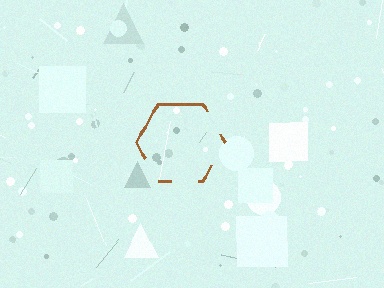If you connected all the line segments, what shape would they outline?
They would outline a hexagon.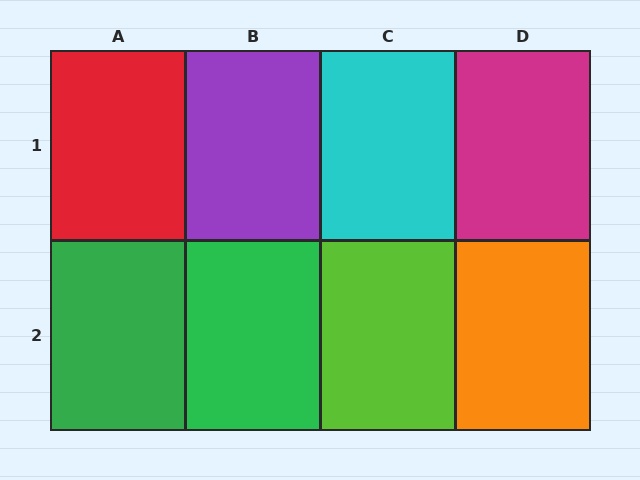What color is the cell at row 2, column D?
Orange.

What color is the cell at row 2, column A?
Green.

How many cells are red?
1 cell is red.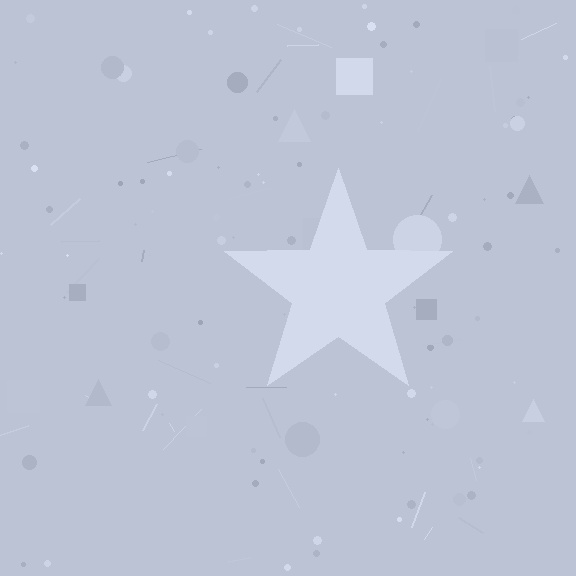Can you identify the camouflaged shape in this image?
The camouflaged shape is a star.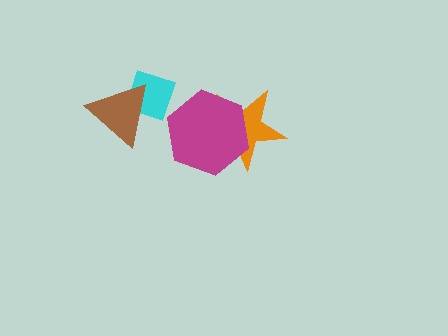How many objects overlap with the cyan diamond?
1 object overlaps with the cyan diamond.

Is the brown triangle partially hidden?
No, no other shape covers it.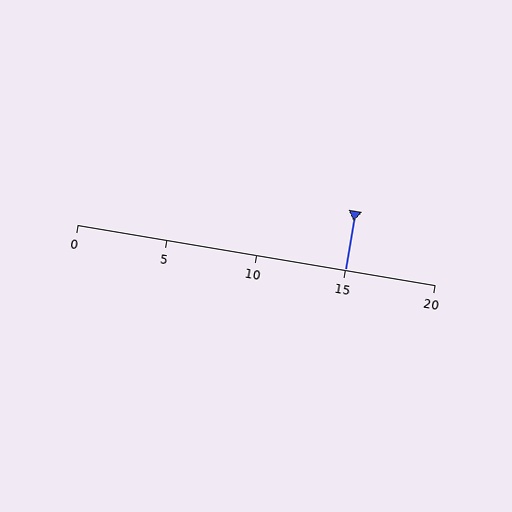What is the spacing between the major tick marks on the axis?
The major ticks are spaced 5 apart.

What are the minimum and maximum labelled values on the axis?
The axis runs from 0 to 20.